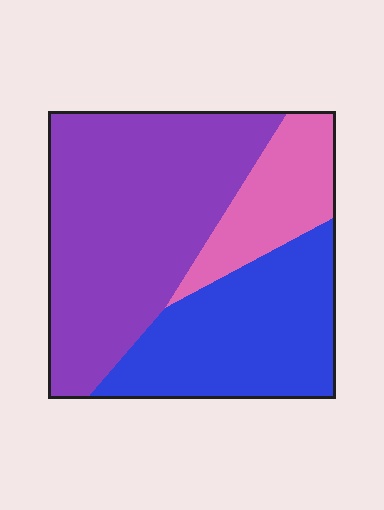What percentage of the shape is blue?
Blue takes up about one third (1/3) of the shape.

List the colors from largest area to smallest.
From largest to smallest: purple, blue, pink.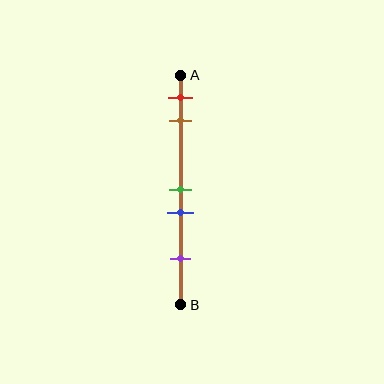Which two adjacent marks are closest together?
The green and blue marks are the closest adjacent pair.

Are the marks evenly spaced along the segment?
No, the marks are not evenly spaced.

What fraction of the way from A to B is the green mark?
The green mark is approximately 50% (0.5) of the way from A to B.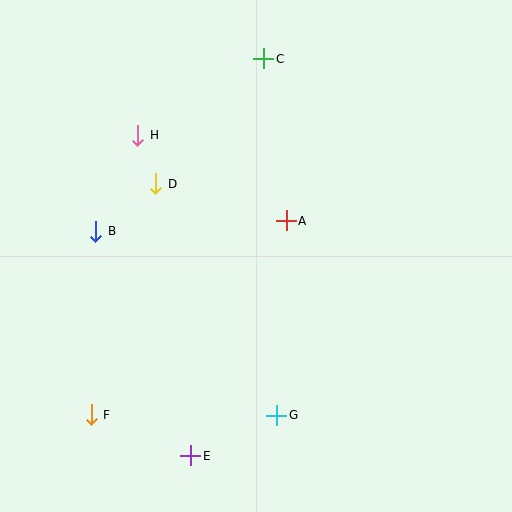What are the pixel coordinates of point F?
Point F is at (91, 415).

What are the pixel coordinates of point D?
Point D is at (156, 184).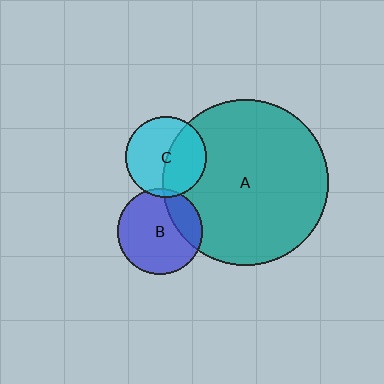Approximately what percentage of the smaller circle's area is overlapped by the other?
Approximately 5%.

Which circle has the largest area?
Circle A (teal).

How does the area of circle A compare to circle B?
Approximately 3.7 times.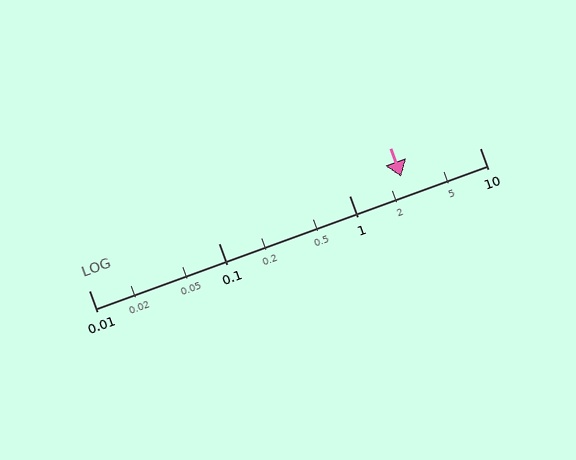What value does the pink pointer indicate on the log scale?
The pointer indicates approximately 2.5.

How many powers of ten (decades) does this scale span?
The scale spans 3 decades, from 0.01 to 10.